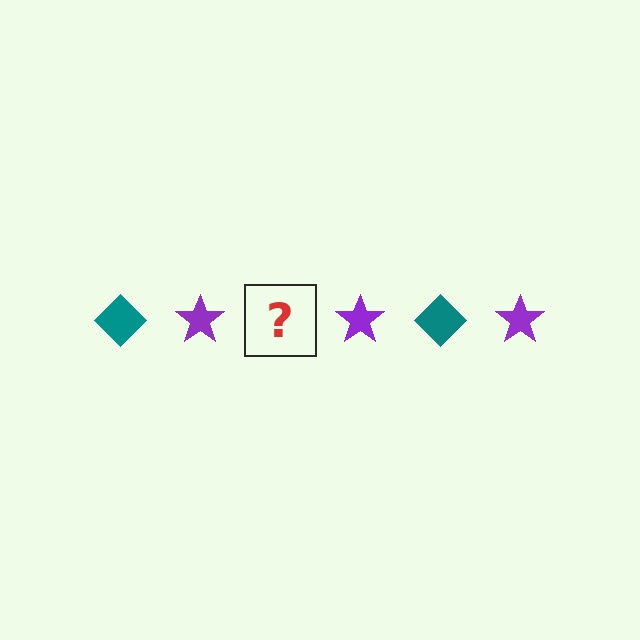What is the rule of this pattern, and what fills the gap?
The rule is that the pattern alternates between teal diamond and purple star. The gap should be filled with a teal diamond.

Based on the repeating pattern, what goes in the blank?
The blank should be a teal diamond.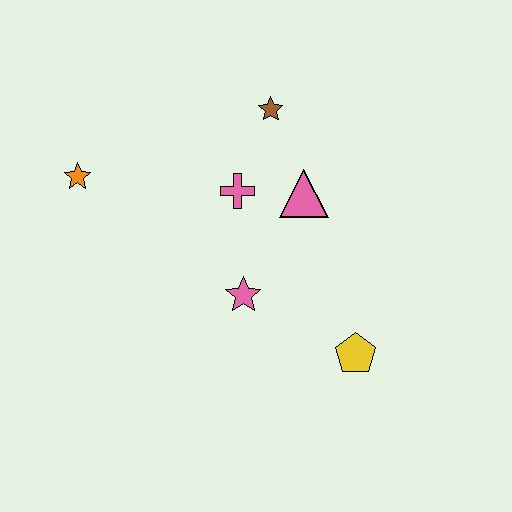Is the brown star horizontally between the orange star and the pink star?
No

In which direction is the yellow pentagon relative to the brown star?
The yellow pentagon is below the brown star.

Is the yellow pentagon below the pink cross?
Yes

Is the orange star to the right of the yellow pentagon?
No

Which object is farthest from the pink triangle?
The orange star is farthest from the pink triangle.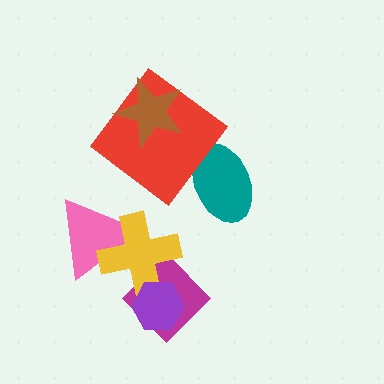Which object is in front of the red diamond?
The brown star is in front of the red diamond.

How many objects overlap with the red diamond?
2 objects overlap with the red diamond.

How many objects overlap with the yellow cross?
3 objects overlap with the yellow cross.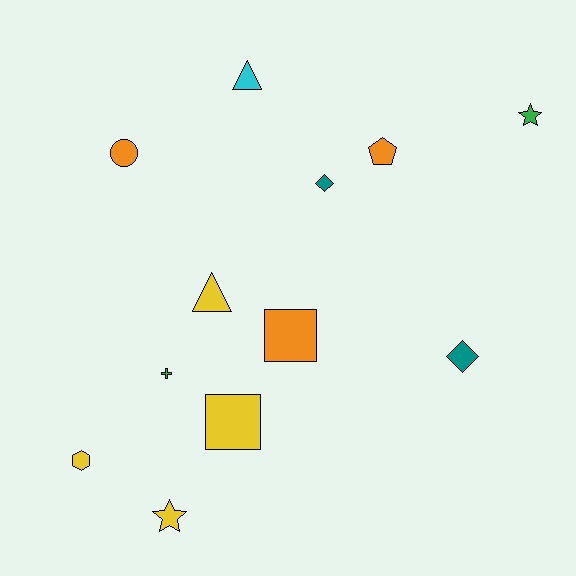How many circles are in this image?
There is 1 circle.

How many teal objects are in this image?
There are 2 teal objects.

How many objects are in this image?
There are 12 objects.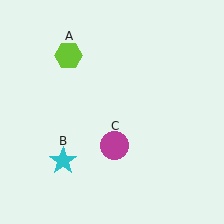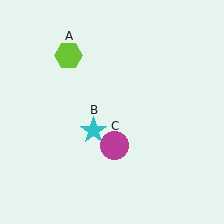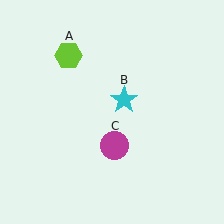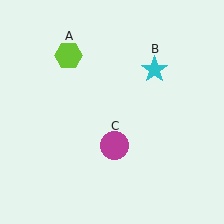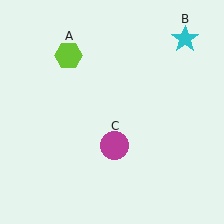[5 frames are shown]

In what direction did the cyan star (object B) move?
The cyan star (object B) moved up and to the right.